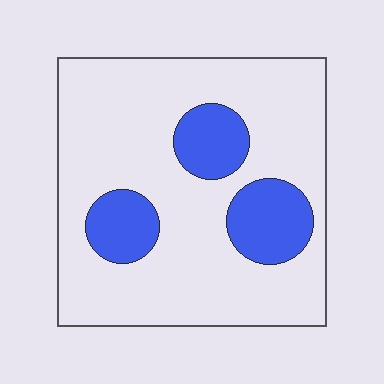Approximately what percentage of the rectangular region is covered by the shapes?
Approximately 20%.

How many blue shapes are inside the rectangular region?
3.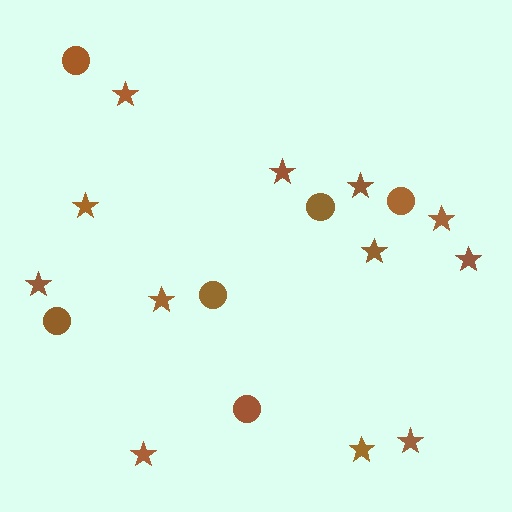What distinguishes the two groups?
There are 2 groups: one group of circles (6) and one group of stars (12).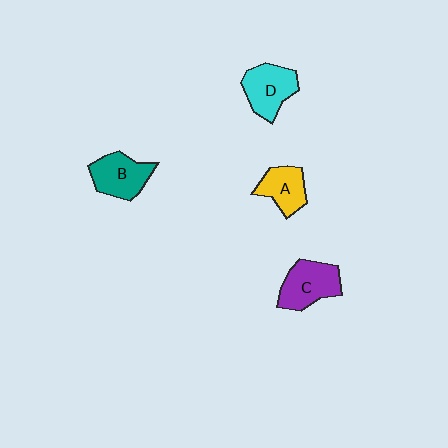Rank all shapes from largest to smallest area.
From largest to smallest: C (purple), D (cyan), B (teal), A (yellow).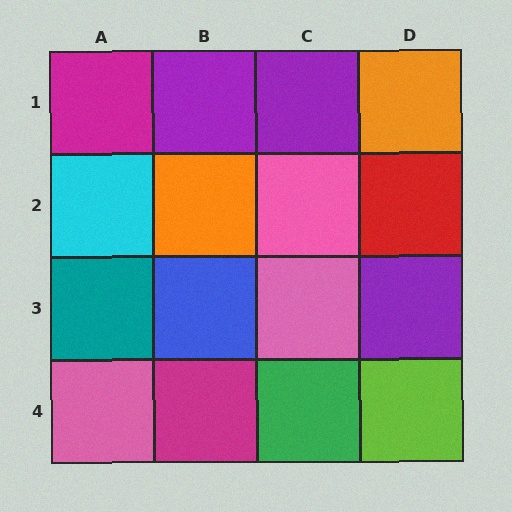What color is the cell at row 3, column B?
Blue.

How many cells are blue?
1 cell is blue.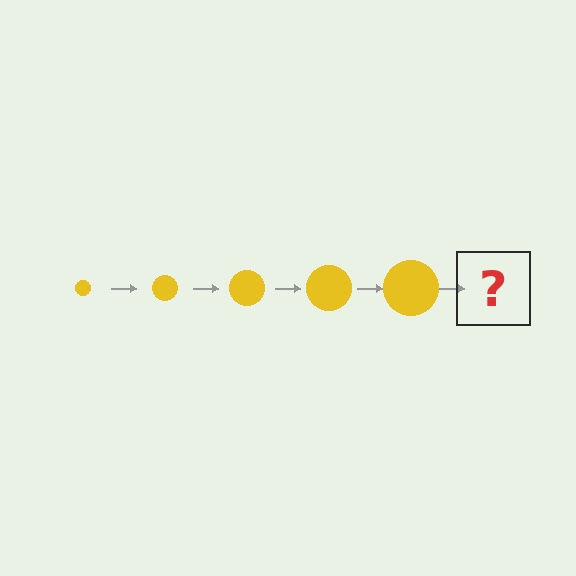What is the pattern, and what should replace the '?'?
The pattern is that the circle gets progressively larger each step. The '?' should be a yellow circle, larger than the previous one.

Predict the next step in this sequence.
The next step is a yellow circle, larger than the previous one.